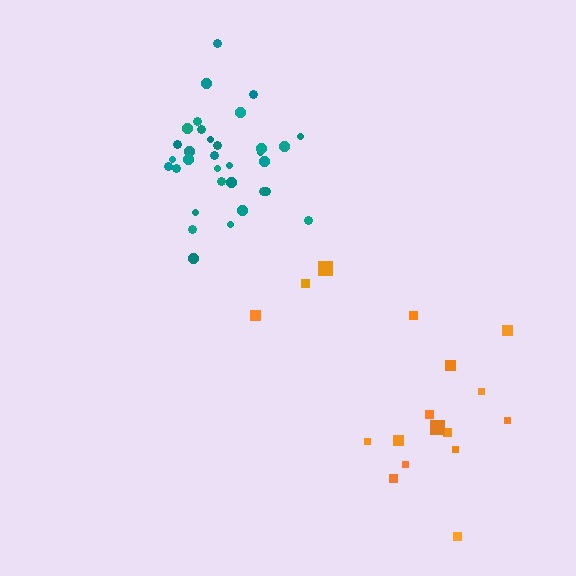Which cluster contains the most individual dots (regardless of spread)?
Teal (33).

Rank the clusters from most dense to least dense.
teal, orange.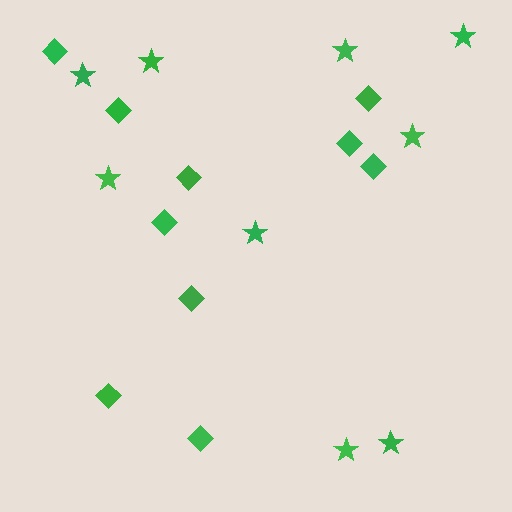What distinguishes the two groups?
There are 2 groups: one group of stars (9) and one group of diamonds (10).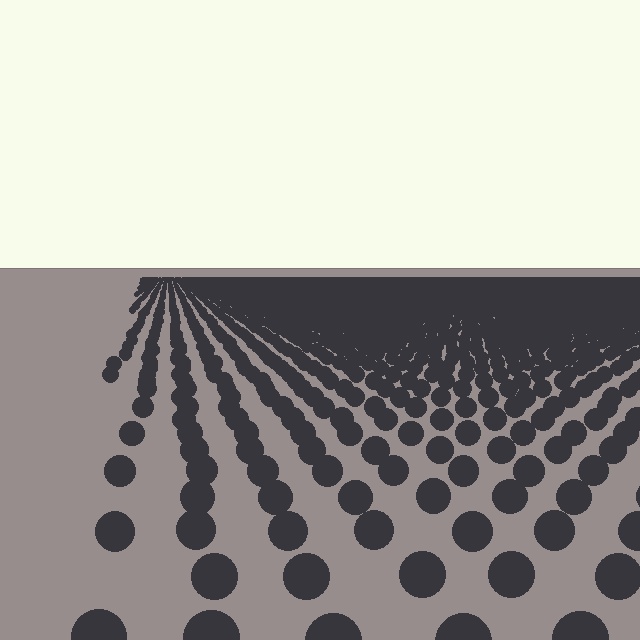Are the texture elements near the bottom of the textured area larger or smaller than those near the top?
Larger. Near the bottom, elements are closer to the viewer and appear at a bigger on-screen size.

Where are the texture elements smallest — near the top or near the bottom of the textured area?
Near the top.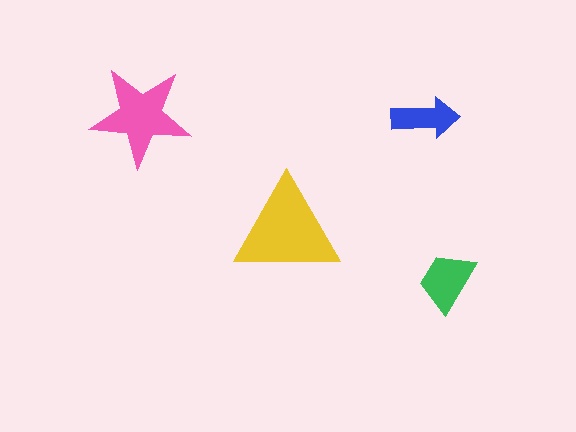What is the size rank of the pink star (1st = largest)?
2nd.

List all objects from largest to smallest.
The yellow triangle, the pink star, the green trapezoid, the blue arrow.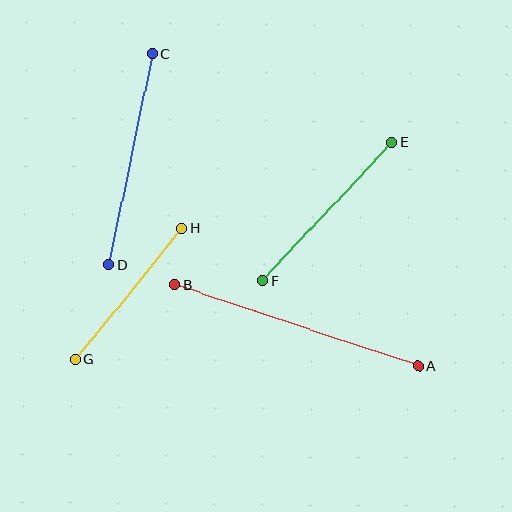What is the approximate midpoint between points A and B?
The midpoint is at approximately (296, 325) pixels.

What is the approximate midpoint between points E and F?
The midpoint is at approximately (327, 212) pixels.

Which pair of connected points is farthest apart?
Points A and B are farthest apart.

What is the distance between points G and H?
The distance is approximately 169 pixels.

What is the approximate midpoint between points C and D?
The midpoint is at approximately (130, 159) pixels.